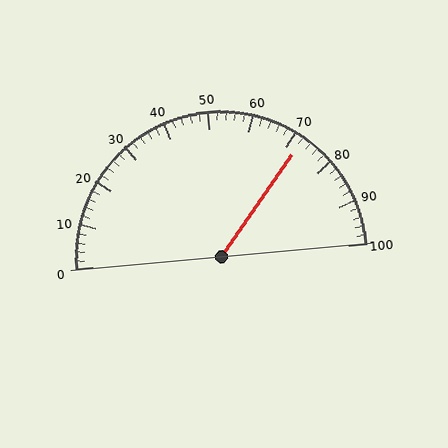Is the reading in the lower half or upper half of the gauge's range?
The reading is in the upper half of the range (0 to 100).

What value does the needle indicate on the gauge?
The needle indicates approximately 72.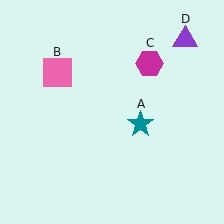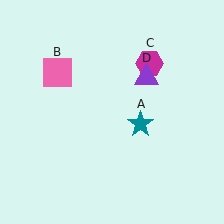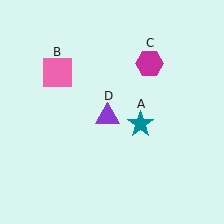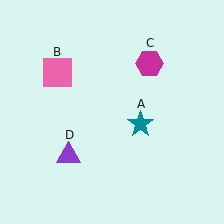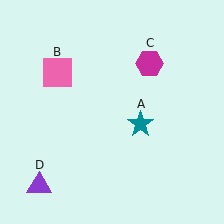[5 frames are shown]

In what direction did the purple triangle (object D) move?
The purple triangle (object D) moved down and to the left.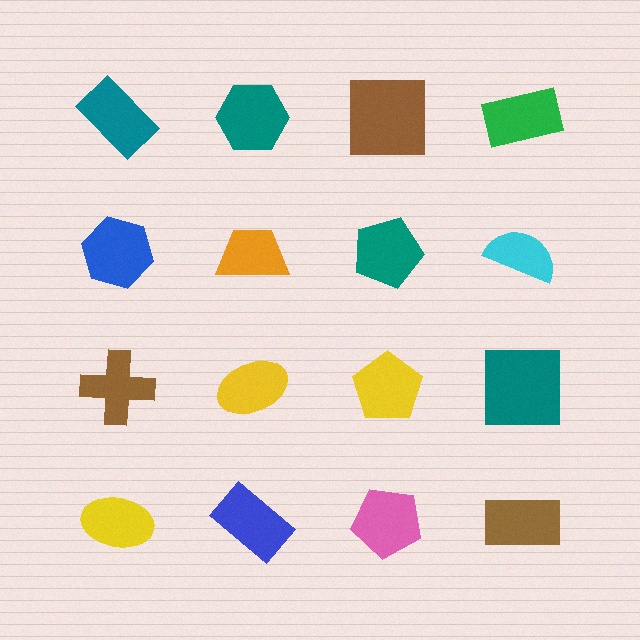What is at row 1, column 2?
A teal hexagon.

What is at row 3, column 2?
A yellow ellipse.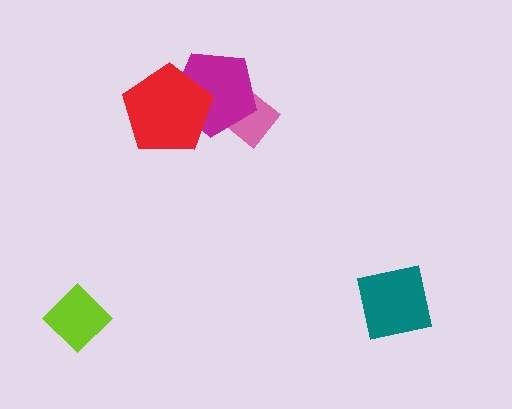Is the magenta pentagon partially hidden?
Yes, it is partially covered by another shape.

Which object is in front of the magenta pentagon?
The red pentagon is in front of the magenta pentagon.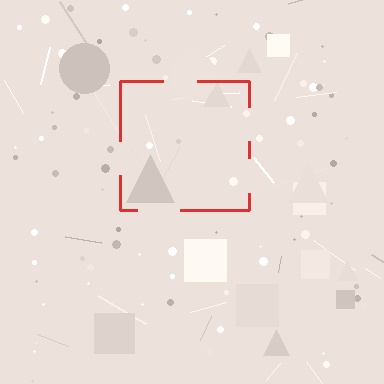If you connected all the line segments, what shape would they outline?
They would outline a square.